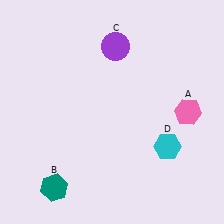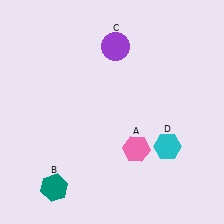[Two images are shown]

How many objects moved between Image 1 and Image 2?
1 object moved between the two images.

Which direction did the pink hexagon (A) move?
The pink hexagon (A) moved left.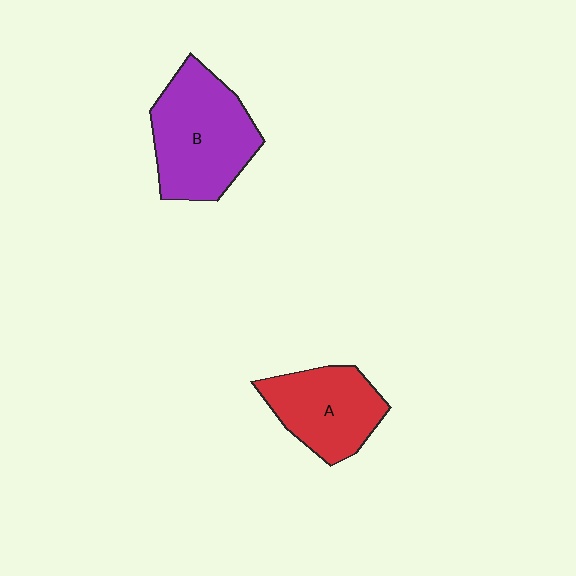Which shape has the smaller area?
Shape A (red).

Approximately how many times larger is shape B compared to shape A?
Approximately 1.3 times.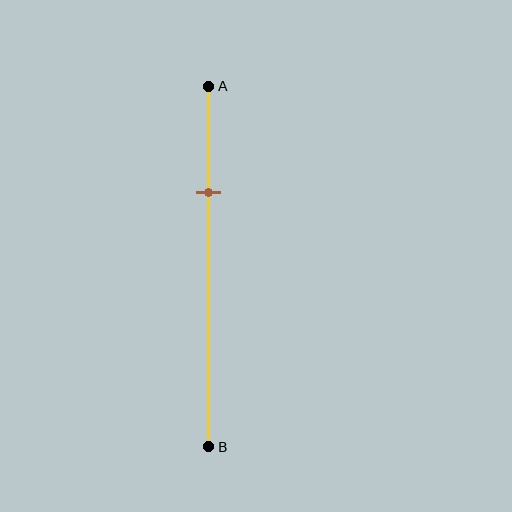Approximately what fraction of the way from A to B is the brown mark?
The brown mark is approximately 30% of the way from A to B.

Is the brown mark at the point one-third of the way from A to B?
No, the mark is at about 30% from A, not at the 33% one-third point.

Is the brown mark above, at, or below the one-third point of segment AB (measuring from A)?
The brown mark is above the one-third point of segment AB.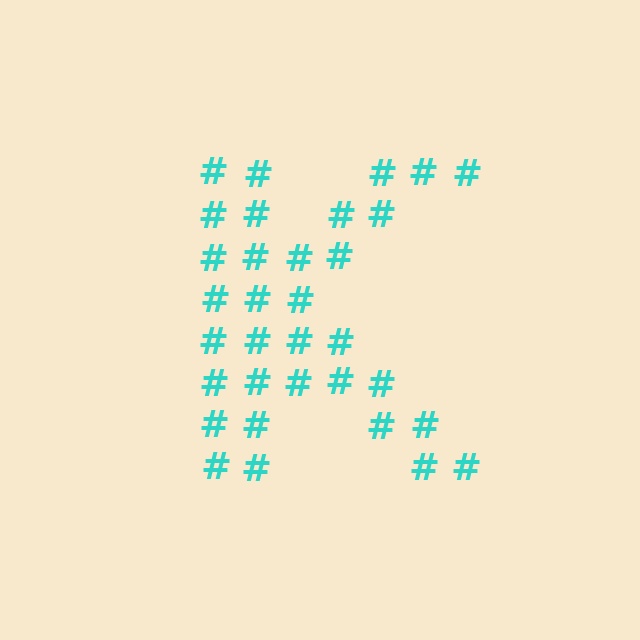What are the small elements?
The small elements are hash symbols.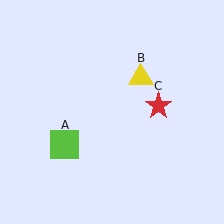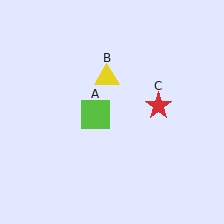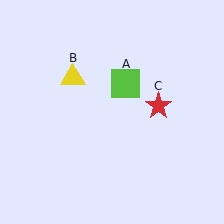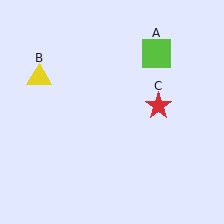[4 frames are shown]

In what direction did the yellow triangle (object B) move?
The yellow triangle (object B) moved left.